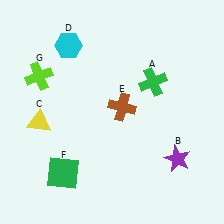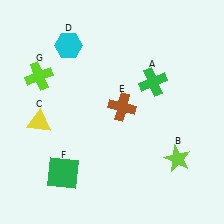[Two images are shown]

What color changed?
The star (B) changed from purple in Image 1 to lime in Image 2.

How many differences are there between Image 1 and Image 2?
There is 1 difference between the two images.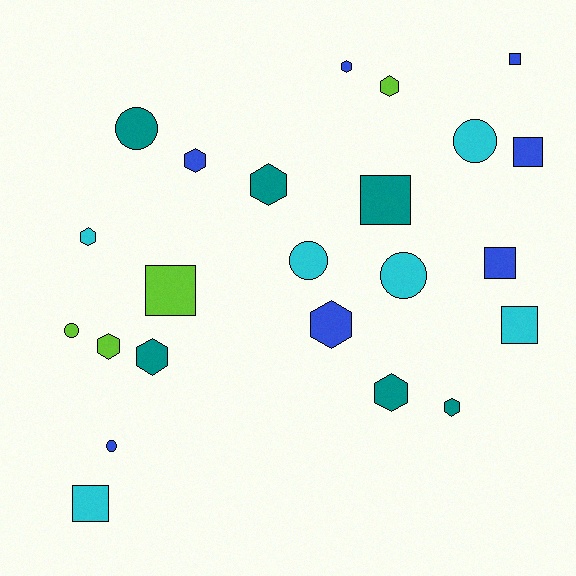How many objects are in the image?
There are 23 objects.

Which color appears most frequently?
Blue, with 7 objects.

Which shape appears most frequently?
Hexagon, with 10 objects.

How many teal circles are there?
There is 1 teal circle.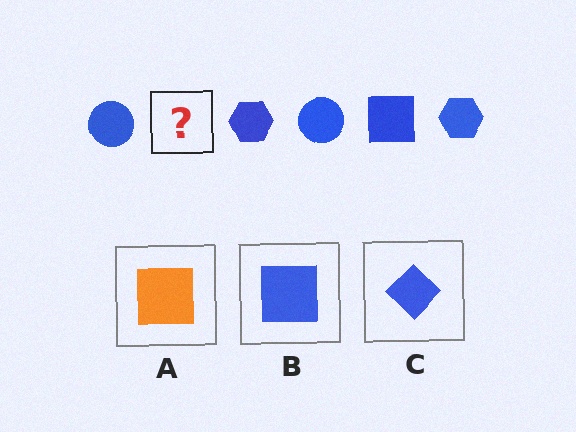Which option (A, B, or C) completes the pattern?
B.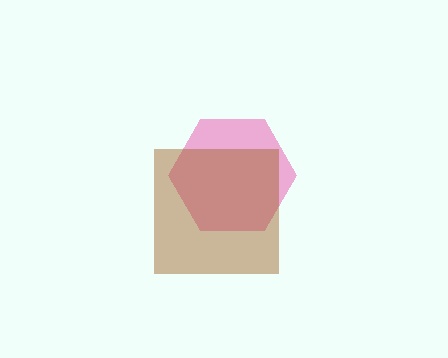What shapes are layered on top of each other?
The layered shapes are: a pink hexagon, a brown square.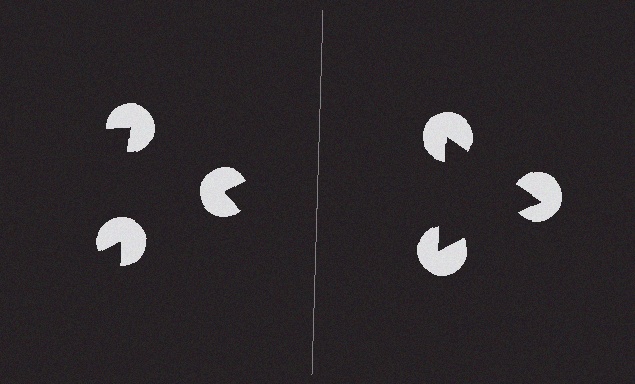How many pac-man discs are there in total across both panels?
6 — 3 on each side.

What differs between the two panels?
The pac-man discs are positioned identically on both sides; only the wedge orientations differ. On the right they align to a triangle; on the left they are misaligned.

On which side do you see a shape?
An illusory triangle appears on the right side. On the left side the wedge cuts are rotated, so no coherent shape forms.